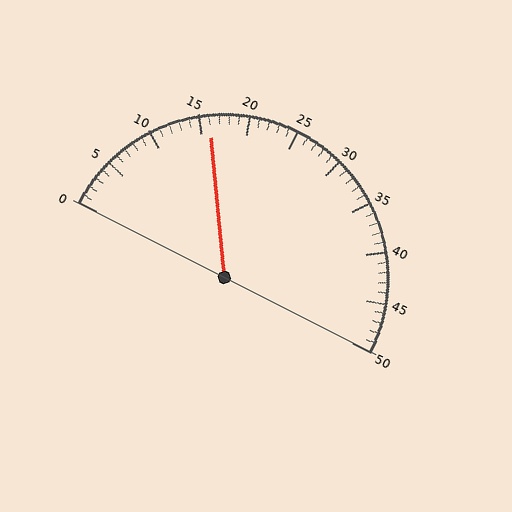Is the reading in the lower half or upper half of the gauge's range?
The reading is in the lower half of the range (0 to 50).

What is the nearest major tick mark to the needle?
The nearest major tick mark is 15.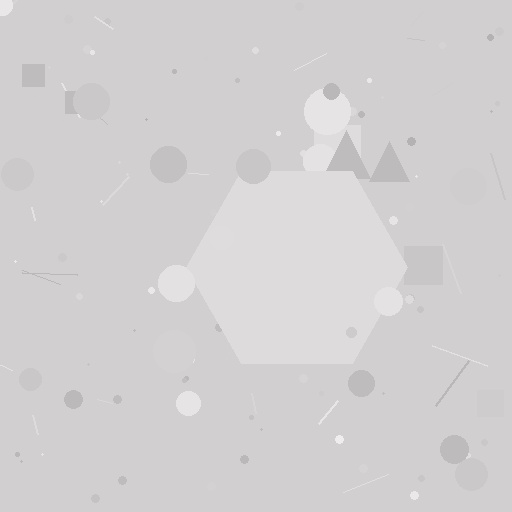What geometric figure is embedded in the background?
A hexagon is embedded in the background.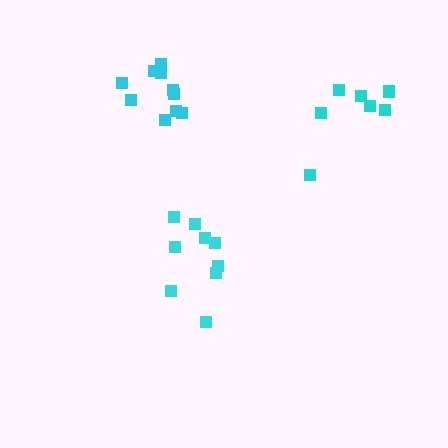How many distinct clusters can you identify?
There are 3 distinct clusters.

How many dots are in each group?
Group 1: 7 dots, Group 2: 9 dots, Group 3: 10 dots (26 total).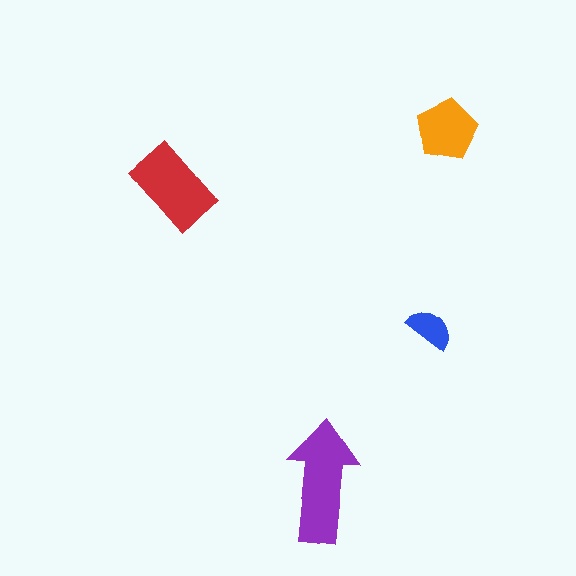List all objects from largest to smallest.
The purple arrow, the red rectangle, the orange pentagon, the blue semicircle.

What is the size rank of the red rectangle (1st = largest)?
2nd.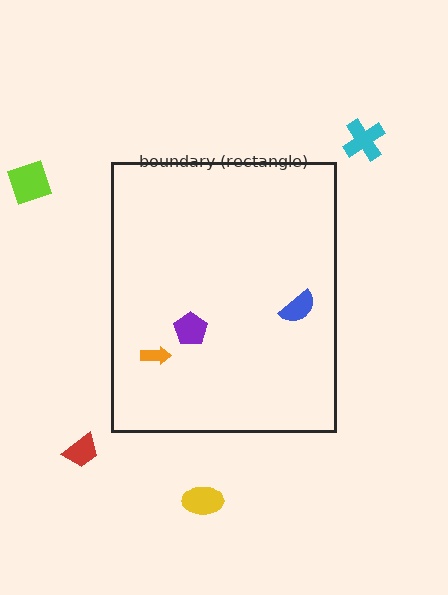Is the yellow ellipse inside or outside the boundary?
Outside.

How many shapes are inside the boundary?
3 inside, 4 outside.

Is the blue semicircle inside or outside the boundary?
Inside.